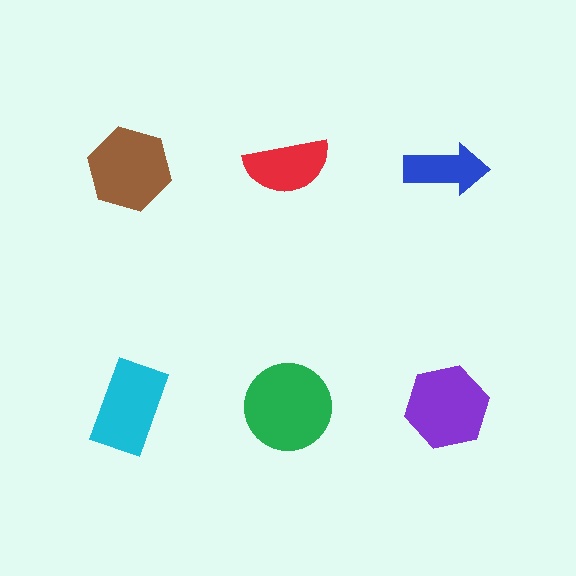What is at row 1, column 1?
A brown hexagon.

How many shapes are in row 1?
3 shapes.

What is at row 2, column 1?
A cyan rectangle.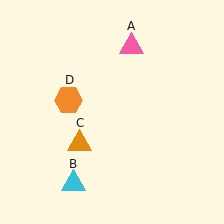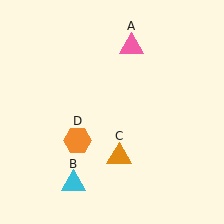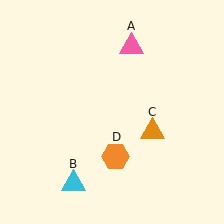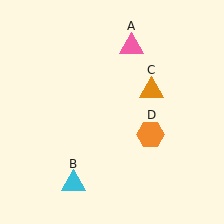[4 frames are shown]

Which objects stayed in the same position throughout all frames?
Pink triangle (object A) and cyan triangle (object B) remained stationary.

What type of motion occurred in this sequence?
The orange triangle (object C), orange hexagon (object D) rotated counterclockwise around the center of the scene.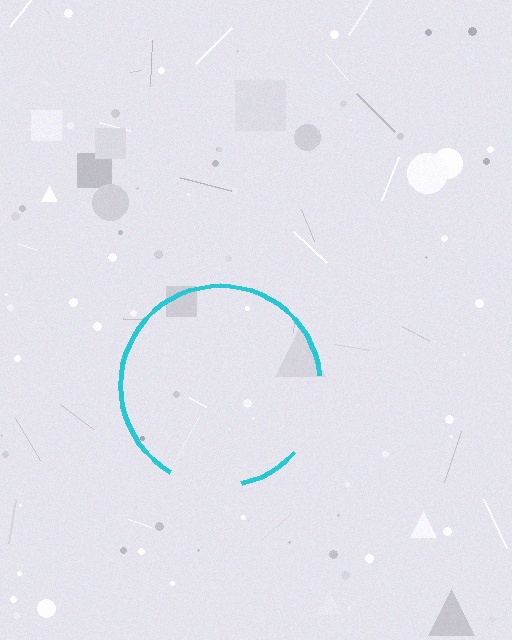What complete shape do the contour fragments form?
The contour fragments form a circle.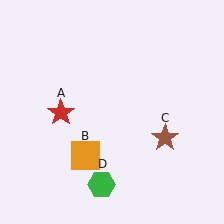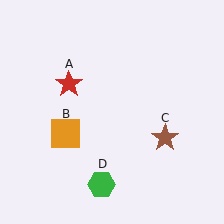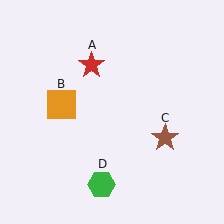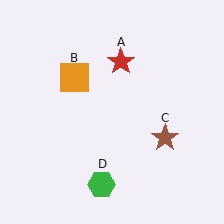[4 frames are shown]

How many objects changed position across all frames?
2 objects changed position: red star (object A), orange square (object B).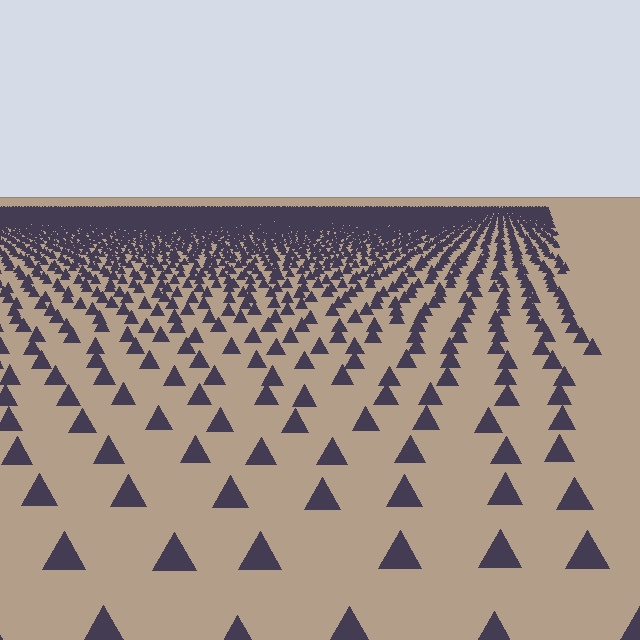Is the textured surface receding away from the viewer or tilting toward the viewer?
The surface is receding away from the viewer. Texture elements get smaller and denser toward the top.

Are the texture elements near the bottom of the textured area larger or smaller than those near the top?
Larger. Near the bottom, elements are closer to the viewer and appear at a bigger on-screen size.